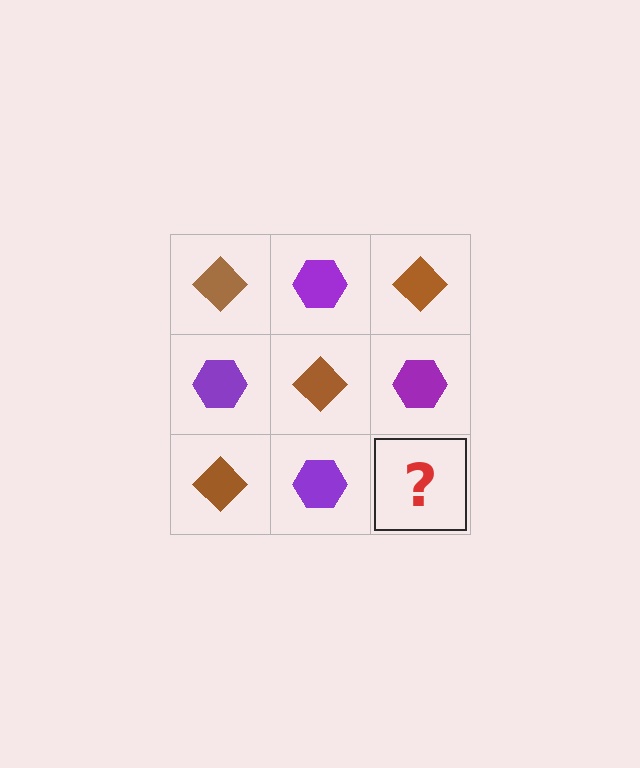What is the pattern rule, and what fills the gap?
The rule is that it alternates brown diamond and purple hexagon in a checkerboard pattern. The gap should be filled with a brown diamond.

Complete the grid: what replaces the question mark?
The question mark should be replaced with a brown diamond.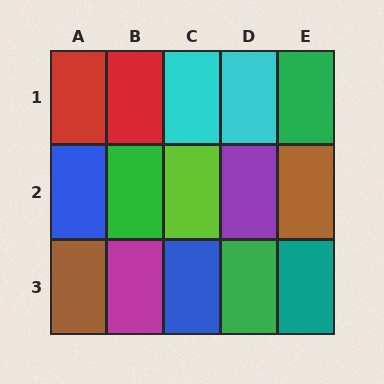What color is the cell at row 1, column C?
Cyan.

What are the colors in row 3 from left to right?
Brown, magenta, blue, green, teal.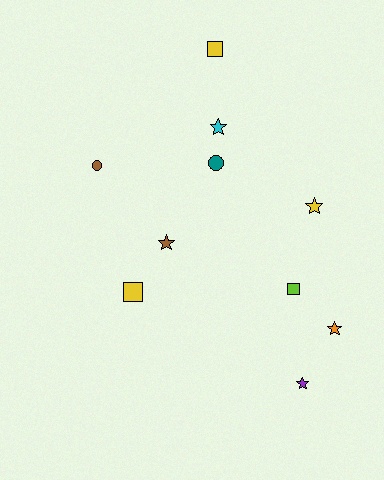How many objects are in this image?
There are 10 objects.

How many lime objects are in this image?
There is 1 lime object.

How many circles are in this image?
There are 2 circles.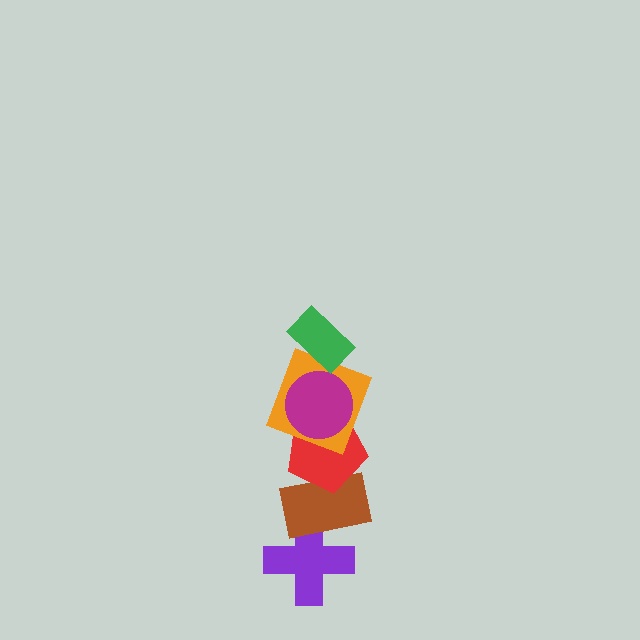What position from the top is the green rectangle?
The green rectangle is 1st from the top.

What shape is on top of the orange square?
The magenta circle is on top of the orange square.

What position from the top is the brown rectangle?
The brown rectangle is 5th from the top.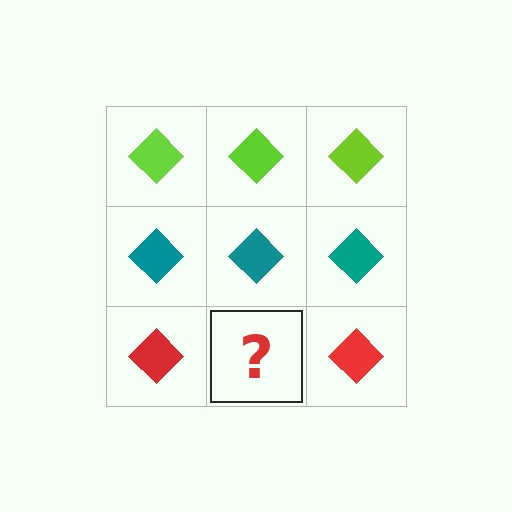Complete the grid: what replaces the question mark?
The question mark should be replaced with a red diamond.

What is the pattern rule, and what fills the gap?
The rule is that each row has a consistent color. The gap should be filled with a red diamond.